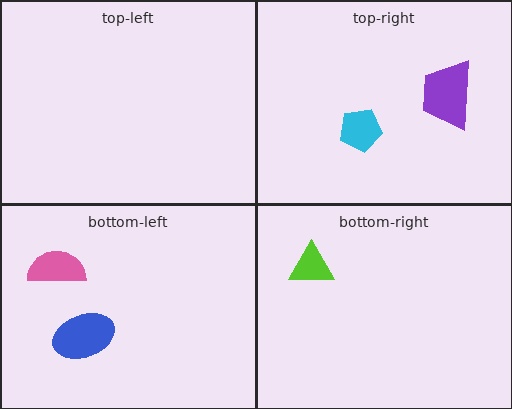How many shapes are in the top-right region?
2.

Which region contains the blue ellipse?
The bottom-left region.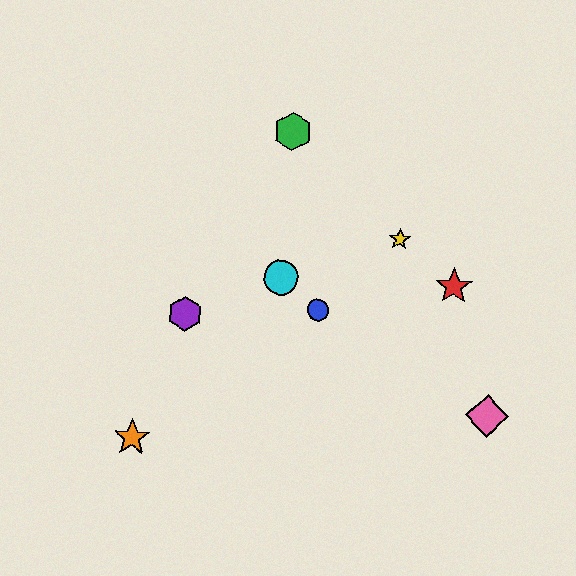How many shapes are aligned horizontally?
2 shapes (the red star, the cyan circle) are aligned horizontally.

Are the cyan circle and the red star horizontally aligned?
Yes, both are at y≈278.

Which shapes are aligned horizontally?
The red star, the cyan circle are aligned horizontally.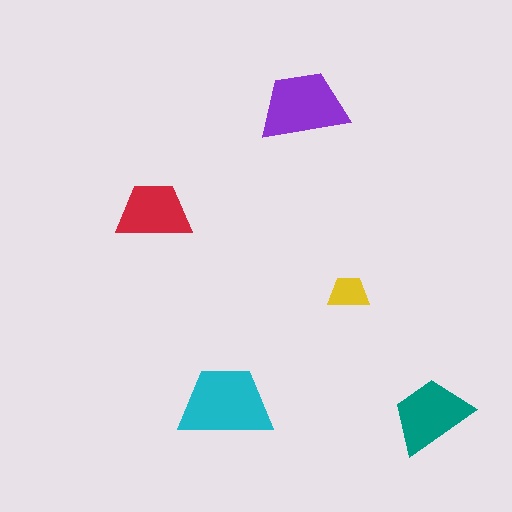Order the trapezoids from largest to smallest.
the cyan one, the purple one, the teal one, the red one, the yellow one.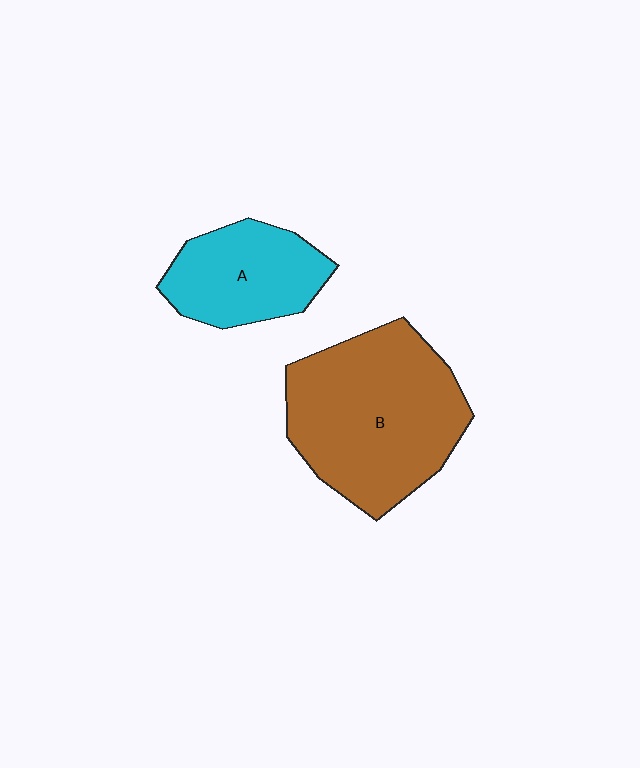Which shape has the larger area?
Shape B (brown).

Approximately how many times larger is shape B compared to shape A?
Approximately 1.8 times.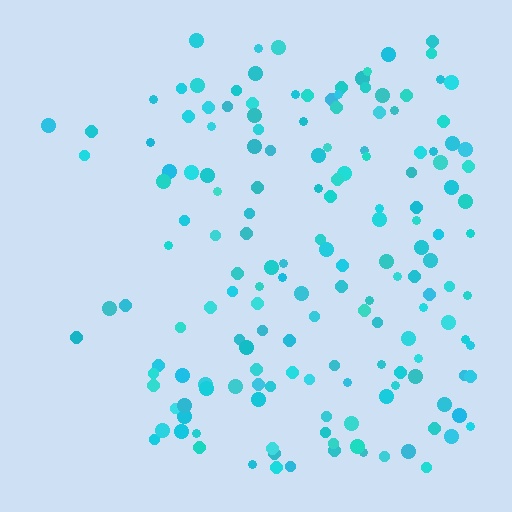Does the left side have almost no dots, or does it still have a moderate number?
Still a moderate number, just noticeably fewer than the right.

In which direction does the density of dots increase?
From left to right, with the right side densest.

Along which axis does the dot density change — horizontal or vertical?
Horizontal.